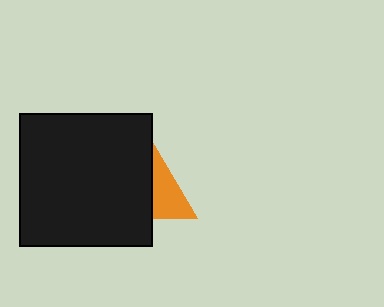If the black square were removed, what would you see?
You would see the complete orange triangle.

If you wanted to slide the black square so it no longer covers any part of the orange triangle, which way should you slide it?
Slide it left — that is the most direct way to separate the two shapes.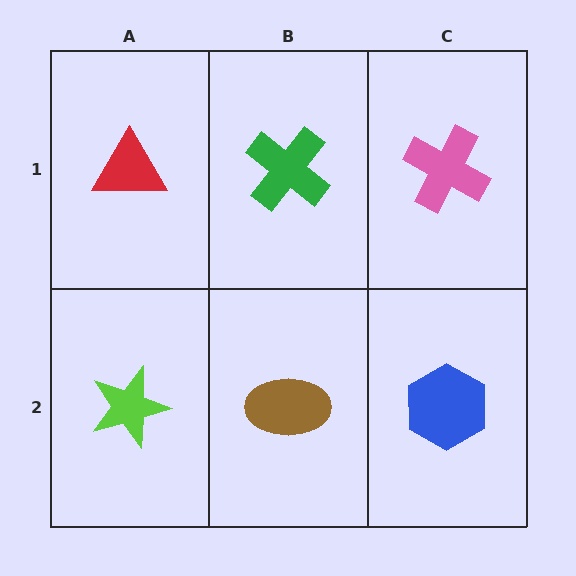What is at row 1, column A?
A red triangle.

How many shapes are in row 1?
3 shapes.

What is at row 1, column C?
A pink cross.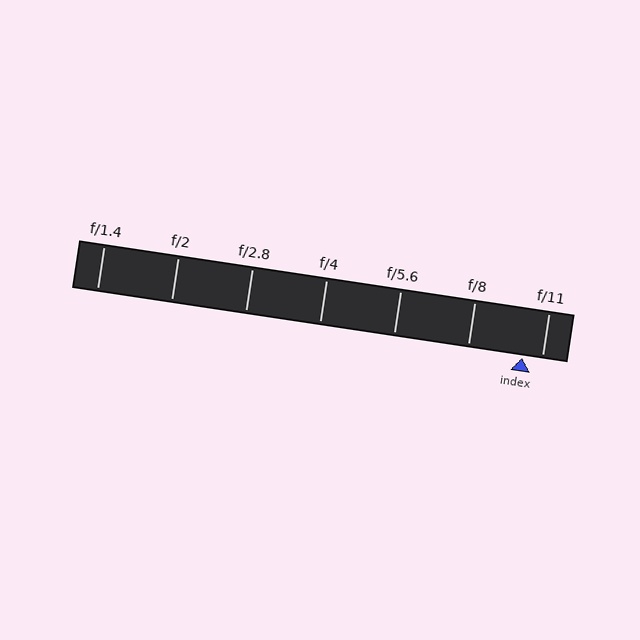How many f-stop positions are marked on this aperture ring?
There are 7 f-stop positions marked.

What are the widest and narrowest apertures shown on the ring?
The widest aperture shown is f/1.4 and the narrowest is f/11.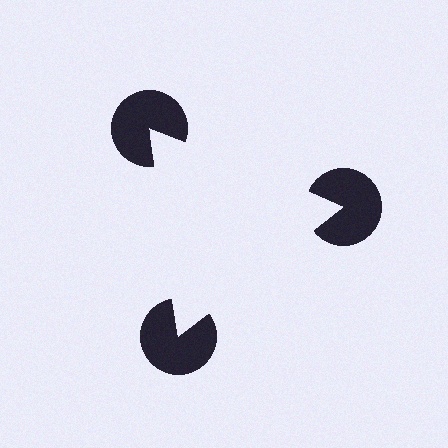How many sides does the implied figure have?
3 sides.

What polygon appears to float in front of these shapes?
An illusory triangle — its edges are inferred from the aligned wedge cuts in the pac-man discs, not physically drawn.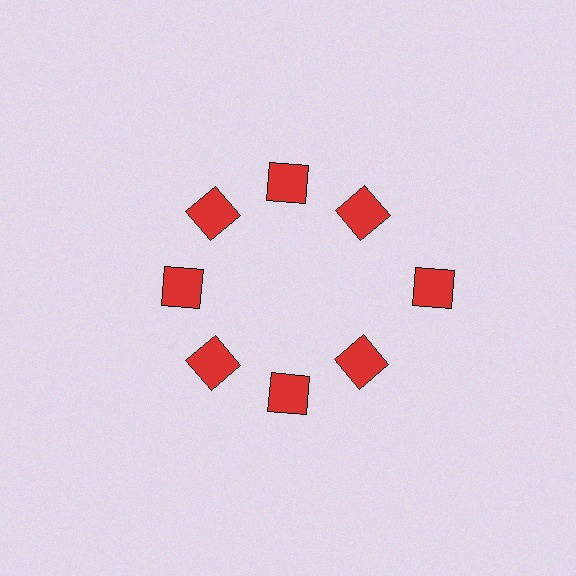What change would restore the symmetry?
The symmetry would be restored by moving it inward, back onto the ring so that all 8 squares sit at equal angles and equal distance from the center.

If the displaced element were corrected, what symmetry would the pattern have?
It would have 8-fold rotational symmetry — the pattern would map onto itself every 45 degrees.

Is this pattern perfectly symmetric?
No. The 8 red squares are arranged in a ring, but one element near the 3 o'clock position is pushed outward from the center, breaking the 8-fold rotational symmetry.